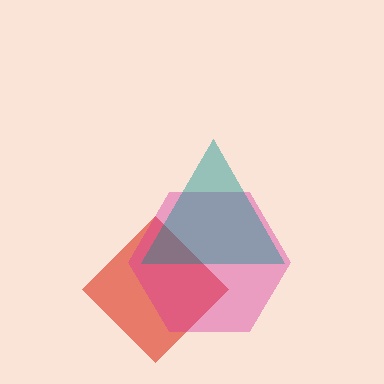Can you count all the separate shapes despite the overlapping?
Yes, there are 3 separate shapes.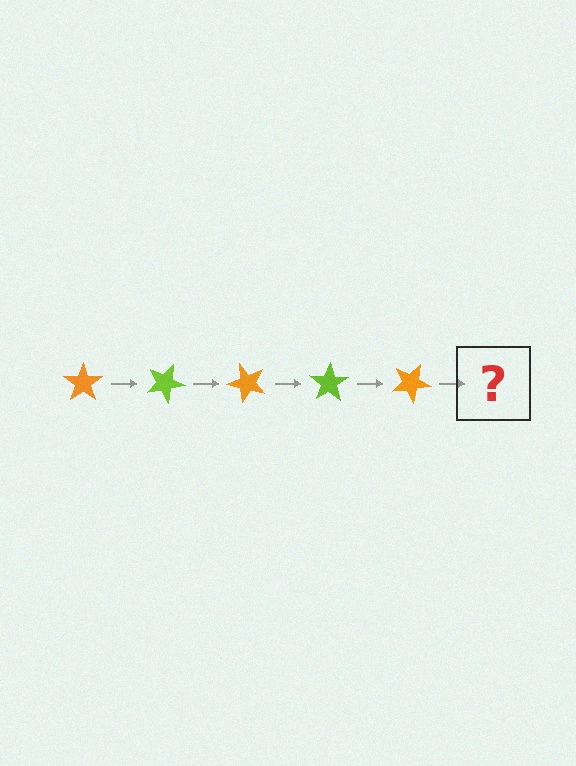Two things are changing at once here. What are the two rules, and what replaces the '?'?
The two rules are that it rotates 25 degrees each step and the color cycles through orange and lime. The '?' should be a lime star, rotated 125 degrees from the start.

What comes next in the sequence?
The next element should be a lime star, rotated 125 degrees from the start.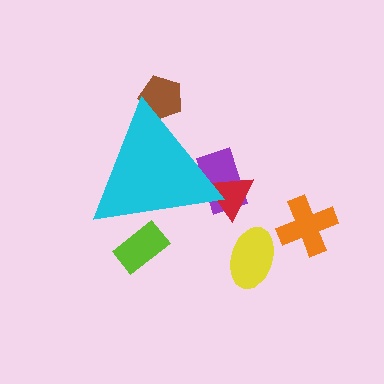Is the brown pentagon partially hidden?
Yes, the brown pentagon is partially hidden behind the cyan triangle.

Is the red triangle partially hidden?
Yes, the red triangle is partially hidden behind the cyan triangle.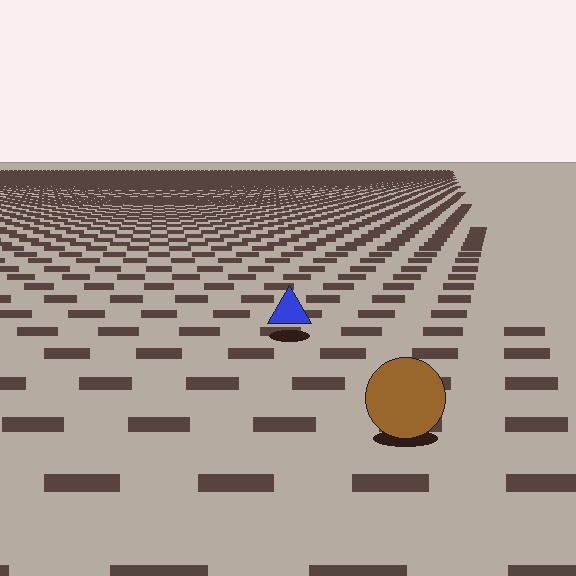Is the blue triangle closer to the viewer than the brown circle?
No. The brown circle is closer — you can tell from the texture gradient: the ground texture is coarser near it.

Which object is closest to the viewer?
The brown circle is closest. The texture marks near it are larger and more spread out.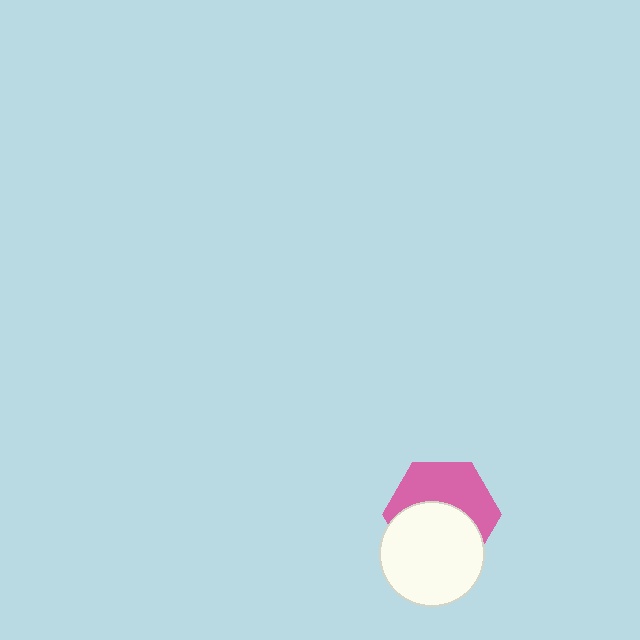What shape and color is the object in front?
The object in front is a white circle.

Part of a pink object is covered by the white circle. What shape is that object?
It is a hexagon.